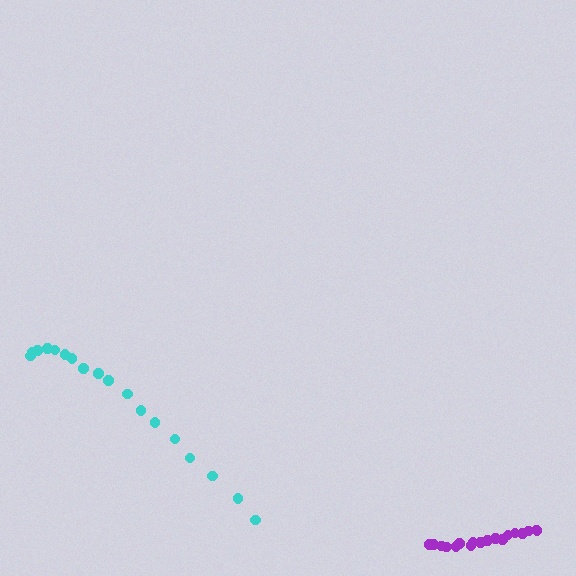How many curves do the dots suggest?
There are 2 distinct paths.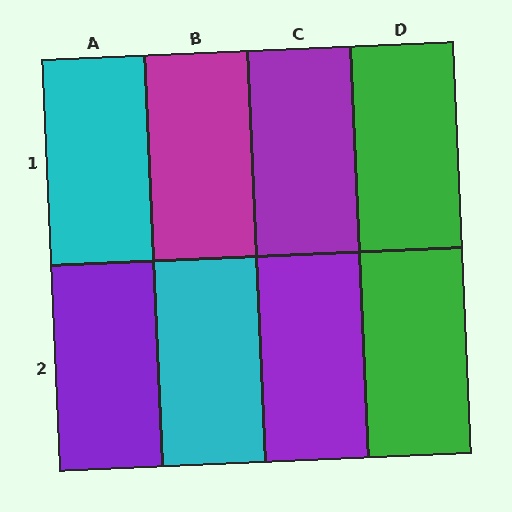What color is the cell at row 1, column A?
Cyan.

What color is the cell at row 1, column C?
Purple.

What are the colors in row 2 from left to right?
Purple, cyan, purple, green.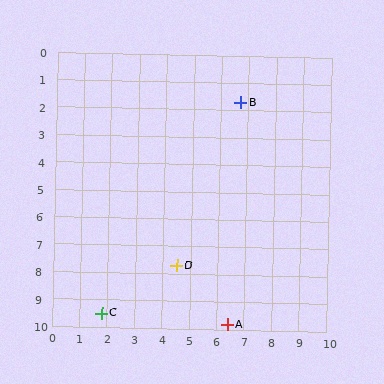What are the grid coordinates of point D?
Point D is at approximately (4.5, 7.7).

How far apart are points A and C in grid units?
Points A and C are about 4.6 grid units apart.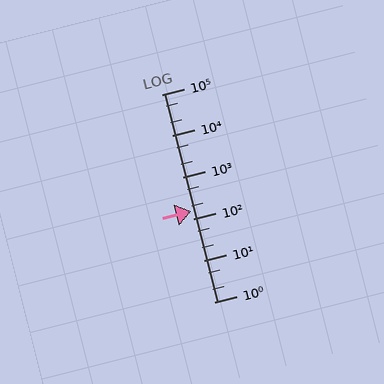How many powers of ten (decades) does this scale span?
The scale spans 5 decades, from 1 to 100000.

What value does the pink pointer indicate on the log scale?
The pointer indicates approximately 150.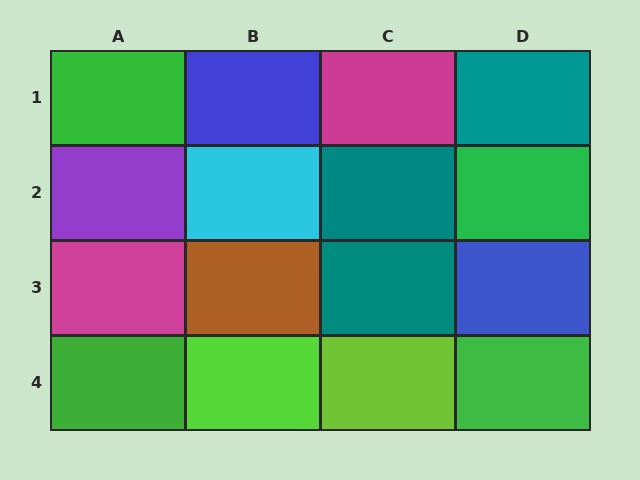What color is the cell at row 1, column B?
Blue.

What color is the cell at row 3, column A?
Magenta.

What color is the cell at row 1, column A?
Green.